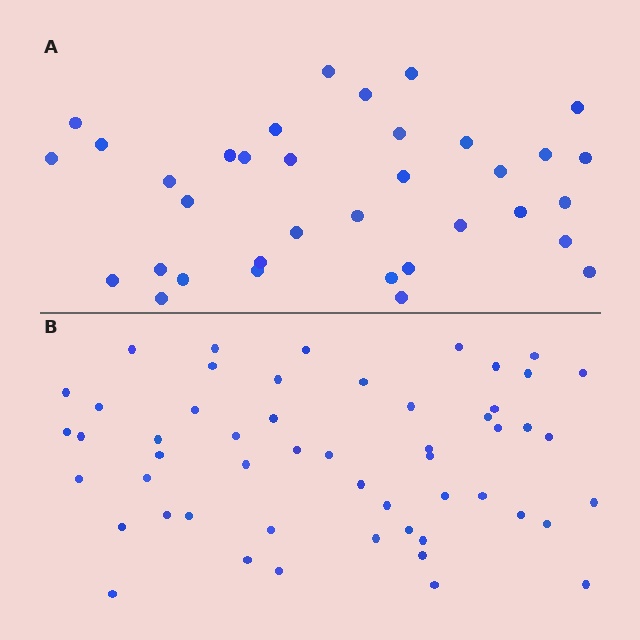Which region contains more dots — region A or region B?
Region B (the bottom region) has more dots.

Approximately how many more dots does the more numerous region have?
Region B has approximately 20 more dots than region A.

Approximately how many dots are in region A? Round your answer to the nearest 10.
About 40 dots. (The exact count is 35, which rounds to 40.)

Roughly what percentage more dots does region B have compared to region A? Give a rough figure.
About 50% more.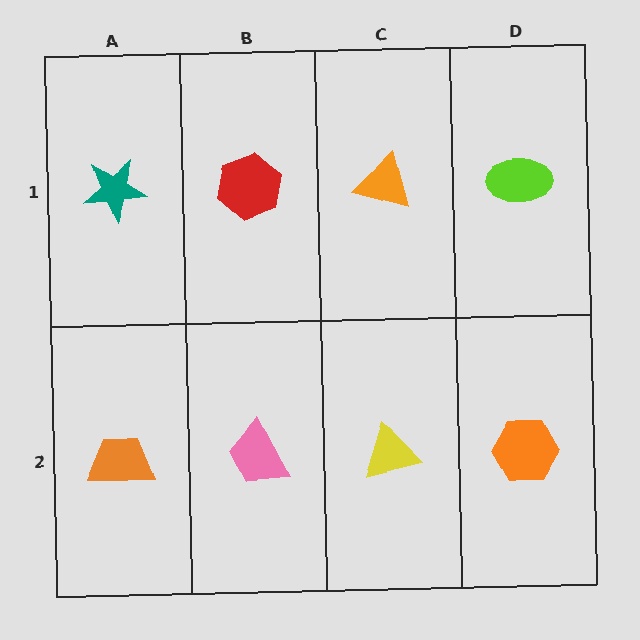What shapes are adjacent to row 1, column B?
A pink trapezoid (row 2, column B), a teal star (row 1, column A), an orange triangle (row 1, column C).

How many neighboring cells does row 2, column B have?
3.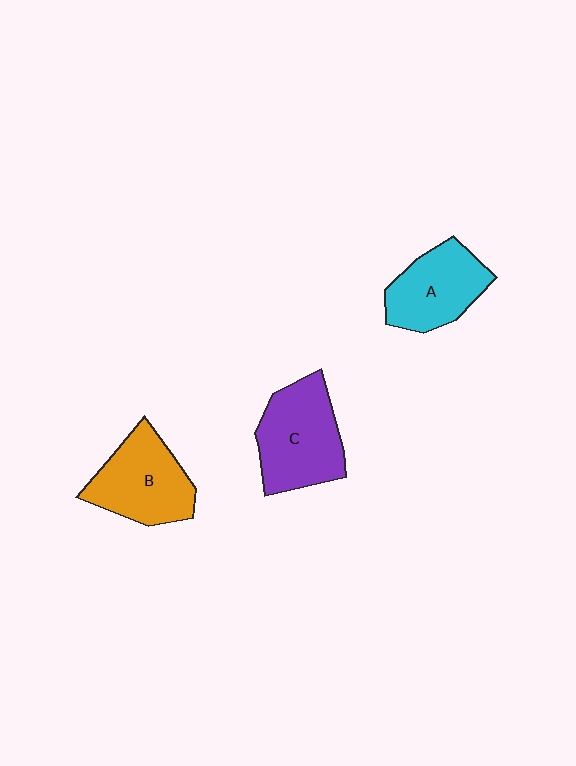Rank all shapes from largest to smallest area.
From largest to smallest: C (purple), B (orange), A (cyan).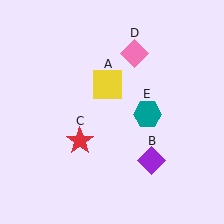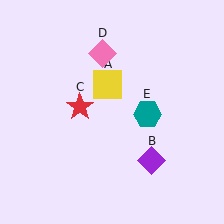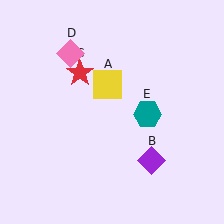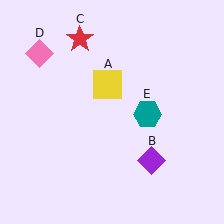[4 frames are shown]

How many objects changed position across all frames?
2 objects changed position: red star (object C), pink diamond (object D).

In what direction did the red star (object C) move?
The red star (object C) moved up.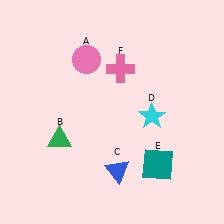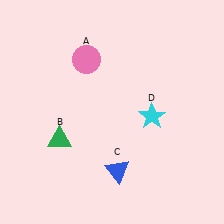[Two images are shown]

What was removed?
The pink cross (F), the teal square (E) were removed in Image 2.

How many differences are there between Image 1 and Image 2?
There are 2 differences between the two images.